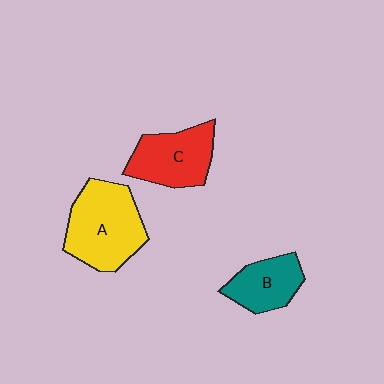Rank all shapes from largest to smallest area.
From largest to smallest: A (yellow), C (red), B (teal).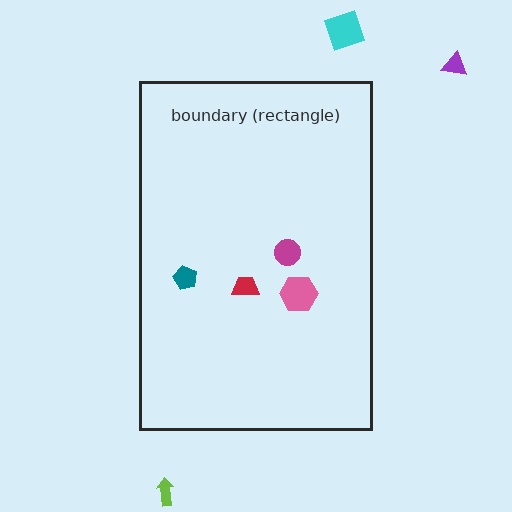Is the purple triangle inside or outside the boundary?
Outside.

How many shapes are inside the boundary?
4 inside, 3 outside.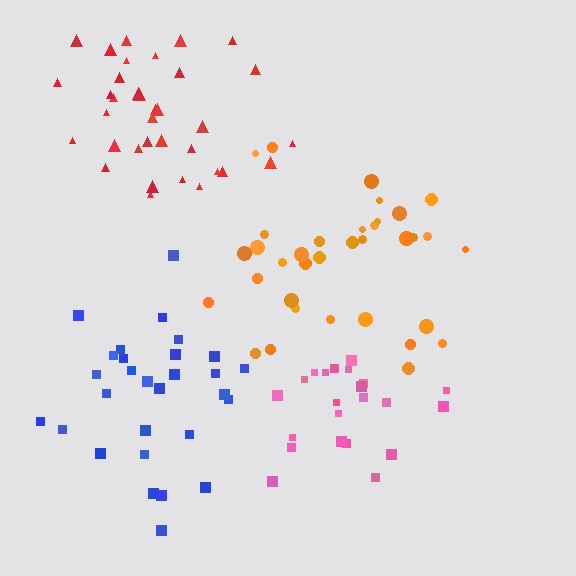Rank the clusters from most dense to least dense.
pink, red, orange, blue.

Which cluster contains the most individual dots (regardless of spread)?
Red (35).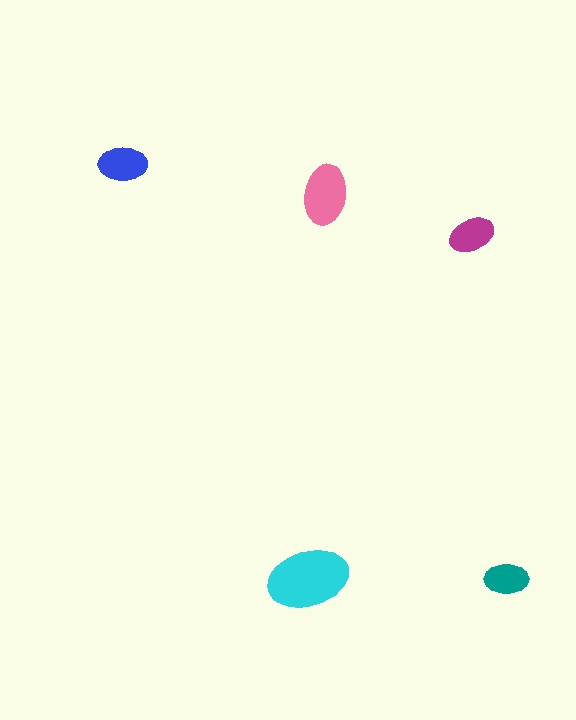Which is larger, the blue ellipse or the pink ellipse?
The pink one.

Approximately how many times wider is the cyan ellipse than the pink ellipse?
About 1.5 times wider.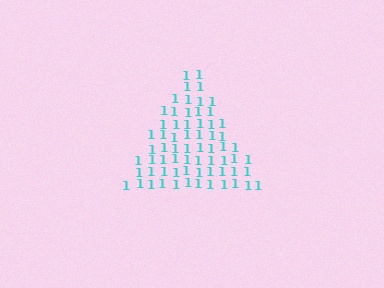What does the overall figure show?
The overall figure shows a triangle.